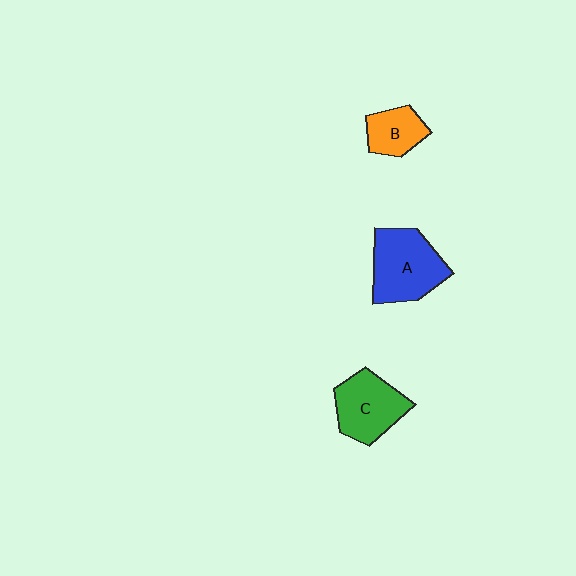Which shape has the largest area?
Shape A (blue).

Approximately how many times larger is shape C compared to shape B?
Approximately 1.6 times.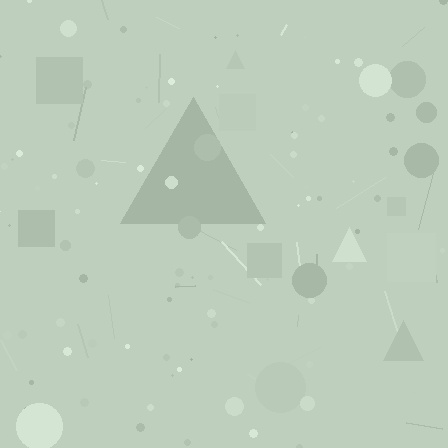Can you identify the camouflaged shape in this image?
The camouflaged shape is a triangle.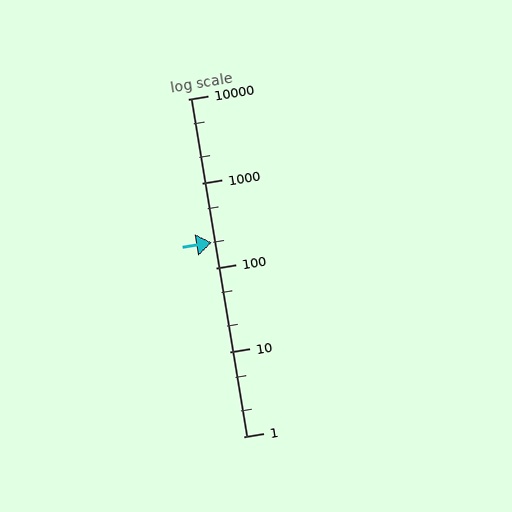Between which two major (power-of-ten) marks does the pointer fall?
The pointer is between 100 and 1000.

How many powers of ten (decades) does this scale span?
The scale spans 4 decades, from 1 to 10000.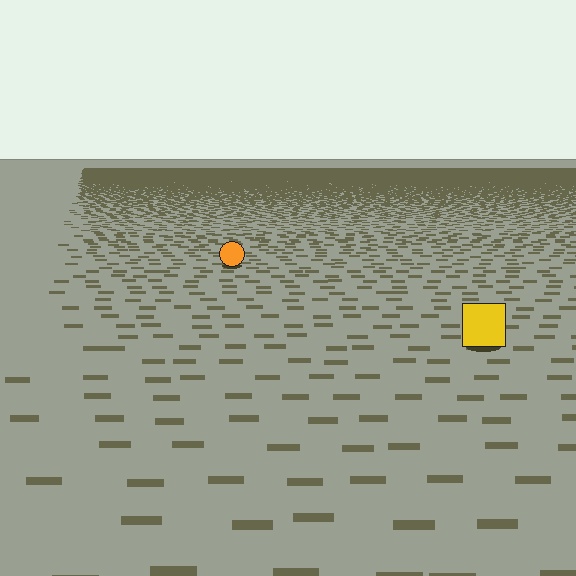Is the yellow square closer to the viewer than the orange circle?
Yes. The yellow square is closer — you can tell from the texture gradient: the ground texture is coarser near it.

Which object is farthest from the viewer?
The orange circle is farthest from the viewer. It appears smaller and the ground texture around it is denser.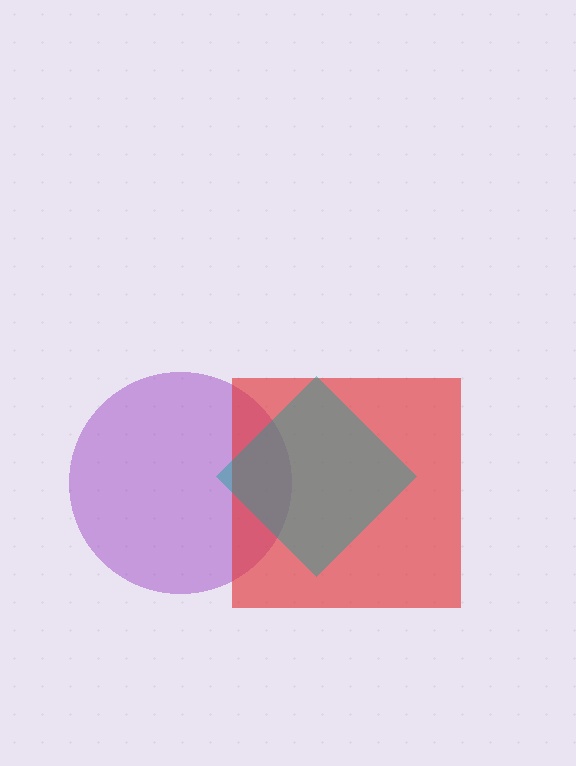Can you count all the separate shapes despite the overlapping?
Yes, there are 3 separate shapes.